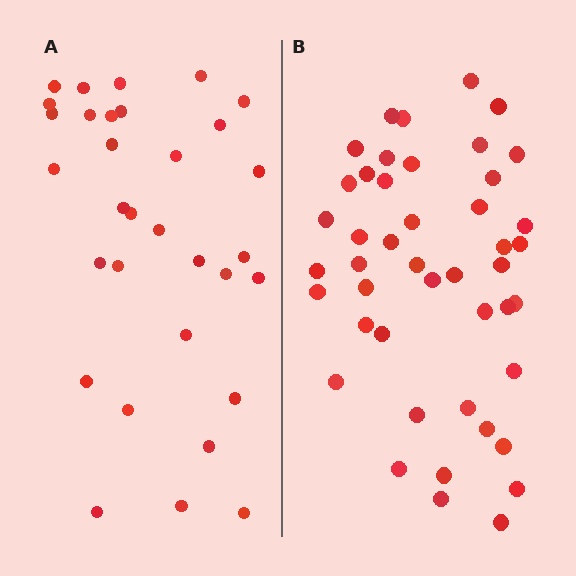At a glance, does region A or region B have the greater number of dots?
Region B (the right region) has more dots.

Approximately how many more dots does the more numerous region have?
Region B has approximately 15 more dots than region A.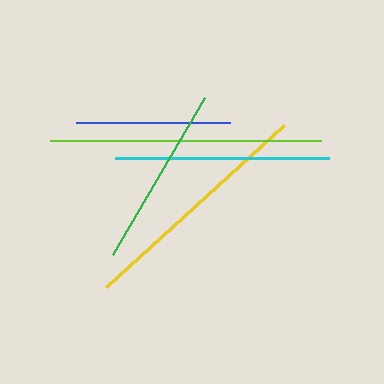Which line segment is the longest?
The lime line is the longest at approximately 270 pixels.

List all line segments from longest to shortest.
From longest to shortest: lime, yellow, cyan, green, blue.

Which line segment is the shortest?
The blue line is the shortest at approximately 154 pixels.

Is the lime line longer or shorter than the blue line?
The lime line is longer than the blue line.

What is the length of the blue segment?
The blue segment is approximately 154 pixels long.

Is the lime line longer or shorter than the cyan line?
The lime line is longer than the cyan line.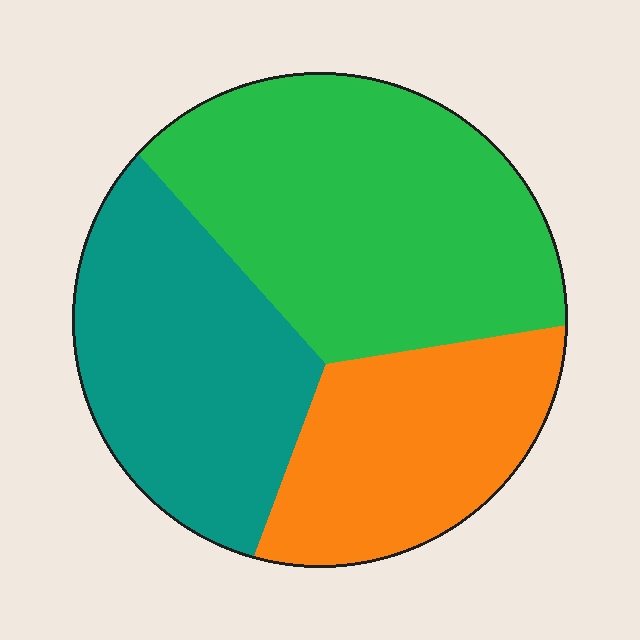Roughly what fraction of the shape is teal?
Teal covers 32% of the shape.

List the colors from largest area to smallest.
From largest to smallest: green, teal, orange.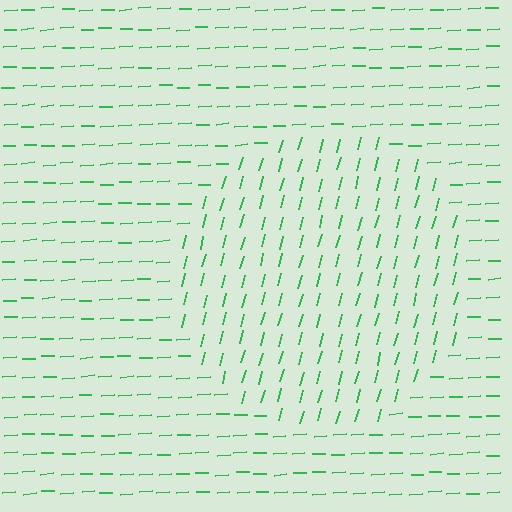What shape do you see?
I see a circle.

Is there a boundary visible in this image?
Yes, there is a texture boundary formed by a change in line orientation.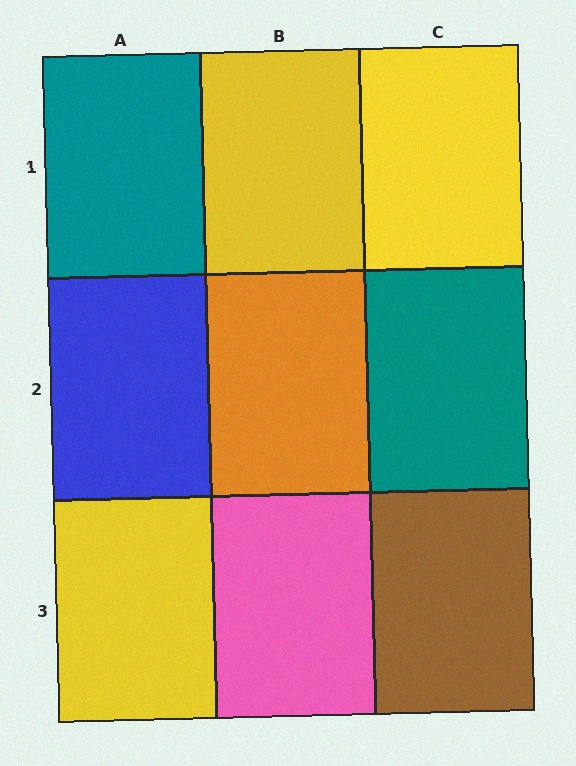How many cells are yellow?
3 cells are yellow.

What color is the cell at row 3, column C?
Brown.